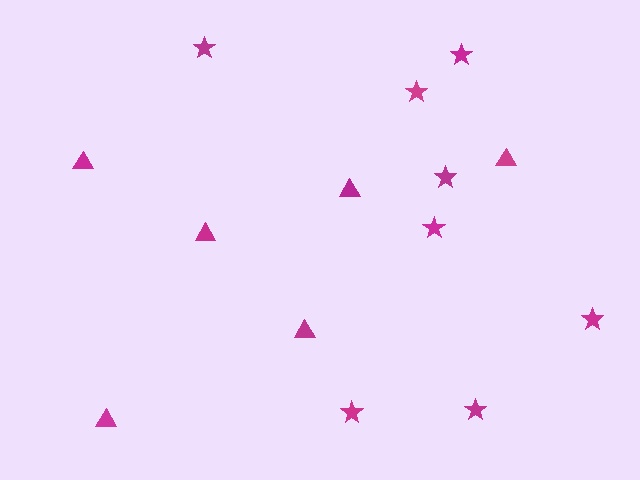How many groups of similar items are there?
There are 2 groups: one group of stars (8) and one group of triangles (6).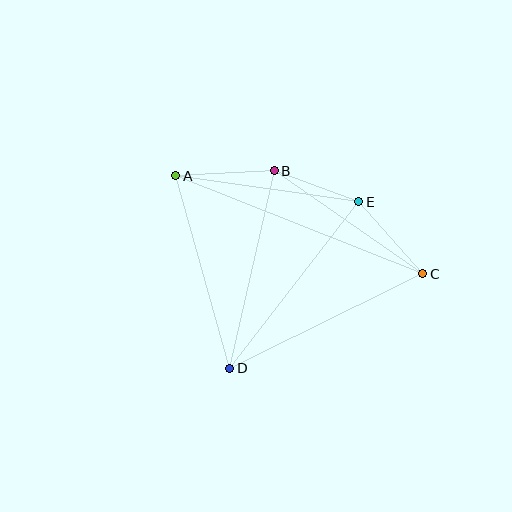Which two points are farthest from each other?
Points A and C are farthest from each other.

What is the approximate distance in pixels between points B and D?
The distance between B and D is approximately 202 pixels.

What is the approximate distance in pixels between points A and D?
The distance between A and D is approximately 200 pixels.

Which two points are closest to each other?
Points B and E are closest to each other.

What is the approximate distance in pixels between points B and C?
The distance between B and C is approximately 181 pixels.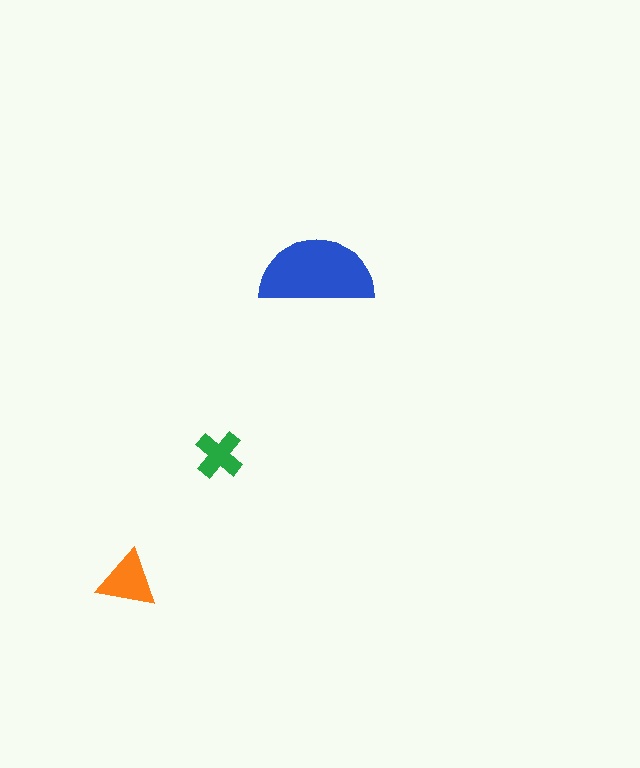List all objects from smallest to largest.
The green cross, the orange triangle, the blue semicircle.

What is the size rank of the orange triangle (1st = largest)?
2nd.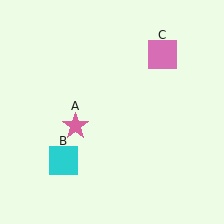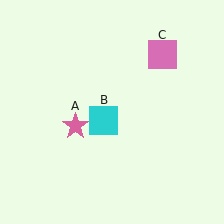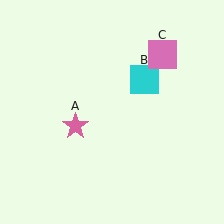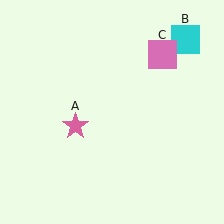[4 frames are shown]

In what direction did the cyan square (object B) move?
The cyan square (object B) moved up and to the right.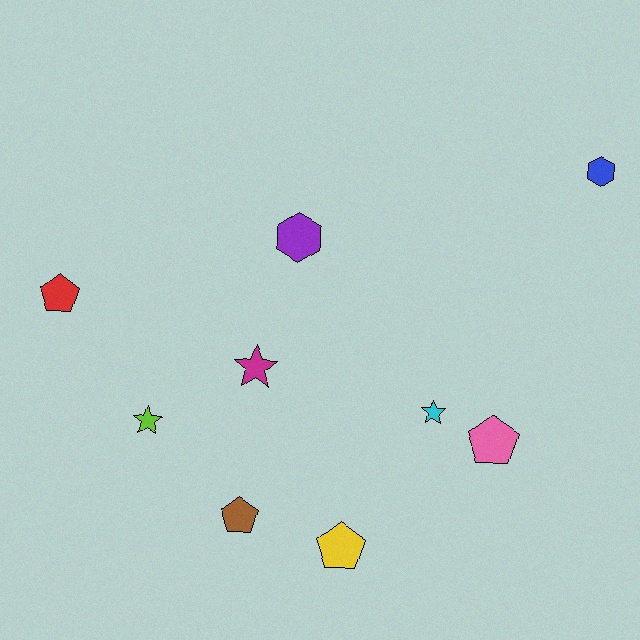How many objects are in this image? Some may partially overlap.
There are 9 objects.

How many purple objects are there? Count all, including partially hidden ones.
There is 1 purple object.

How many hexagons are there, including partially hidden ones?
There are 2 hexagons.